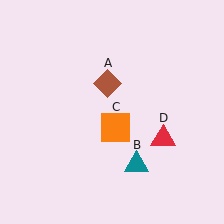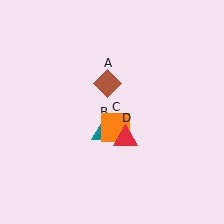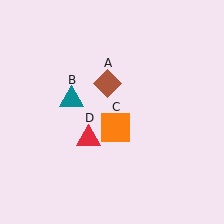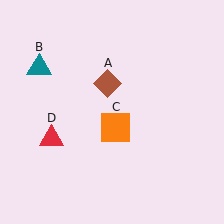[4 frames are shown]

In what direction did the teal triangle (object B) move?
The teal triangle (object B) moved up and to the left.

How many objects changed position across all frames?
2 objects changed position: teal triangle (object B), red triangle (object D).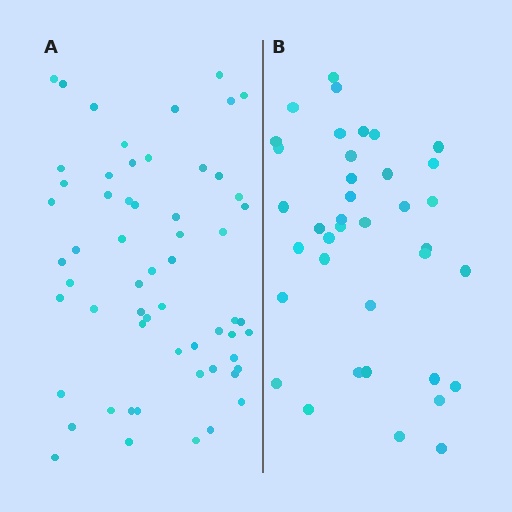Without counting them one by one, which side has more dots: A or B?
Region A (the left region) has more dots.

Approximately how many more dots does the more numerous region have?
Region A has approximately 20 more dots than region B.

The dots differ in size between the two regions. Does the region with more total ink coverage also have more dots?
No. Region B has more total ink coverage because its dots are larger, but region A actually contains more individual dots. Total area can be misleading — the number of items is what matters here.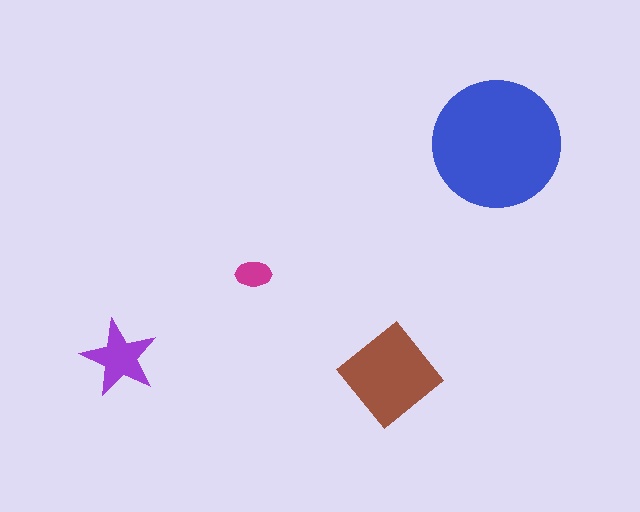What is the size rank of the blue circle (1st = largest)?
1st.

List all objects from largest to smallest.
The blue circle, the brown diamond, the purple star, the magenta ellipse.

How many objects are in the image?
There are 4 objects in the image.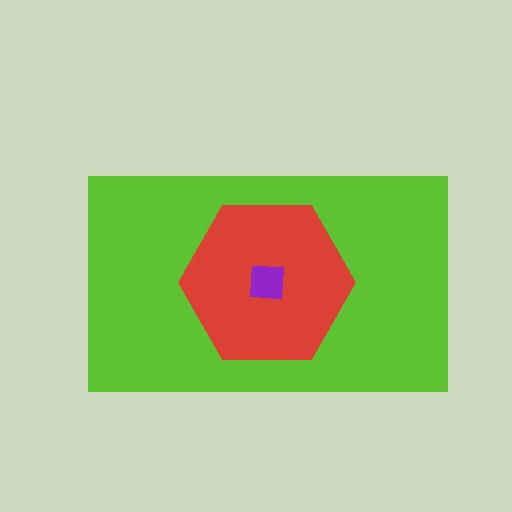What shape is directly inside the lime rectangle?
The red hexagon.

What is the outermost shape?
The lime rectangle.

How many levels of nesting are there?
3.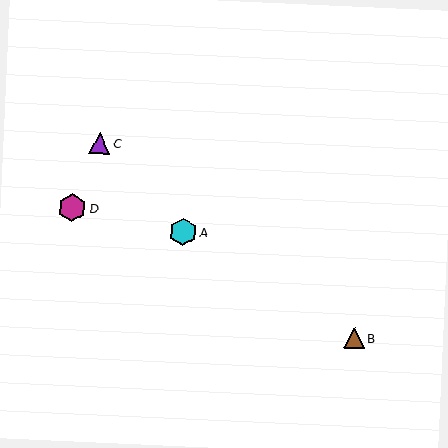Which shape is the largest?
The magenta hexagon (labeled D) is the largest.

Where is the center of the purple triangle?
The center of the purple triangle is at (100, 143).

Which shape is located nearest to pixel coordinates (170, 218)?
The cyan hexagon (labeled A) at (183, 232) is nearest to that location.